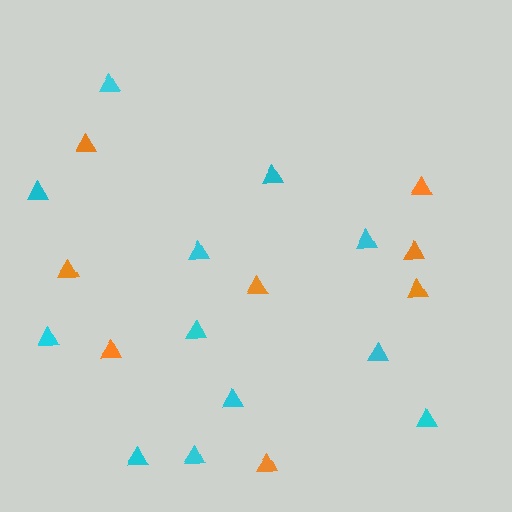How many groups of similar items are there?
There are 2 groups: one group of cyan triangles (12) and one group of orange triangles (8).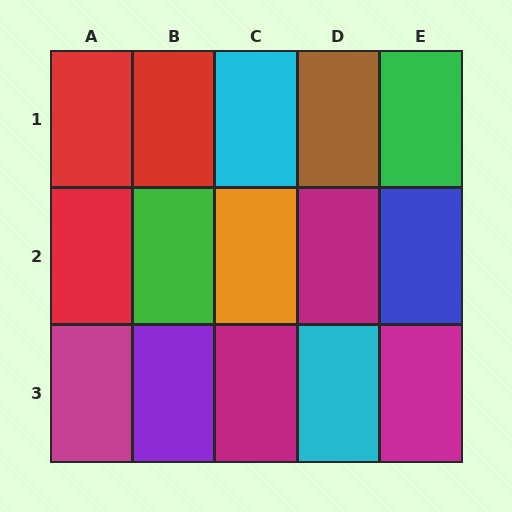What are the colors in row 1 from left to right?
Red, red, cyan, brown, green.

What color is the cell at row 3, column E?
Magenta.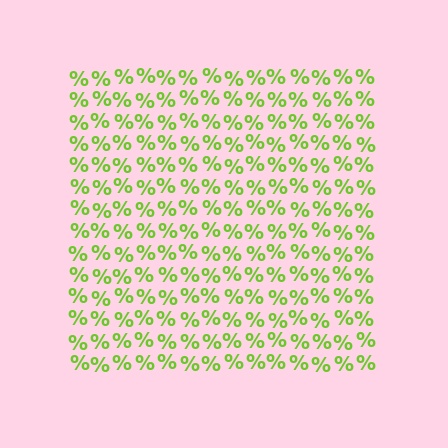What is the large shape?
The large shape is a square.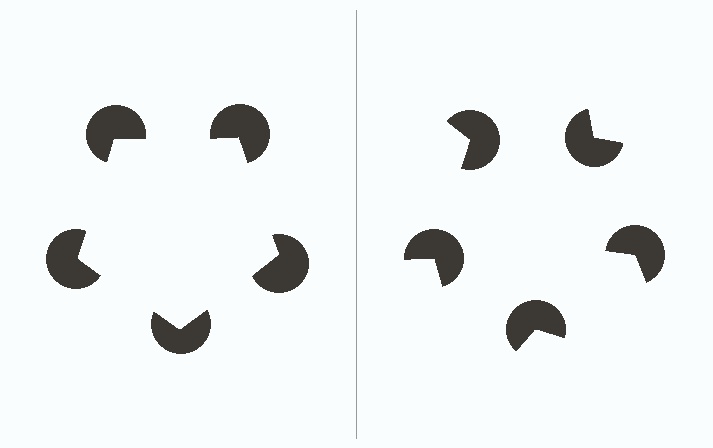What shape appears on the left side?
An illusory pentagon.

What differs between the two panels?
The pac-man discs are positioned identically on both sides; only the wedge orientations differ. On the left they align to a pentagon; on the right they are misaligned.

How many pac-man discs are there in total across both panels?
10 — 5 on each side.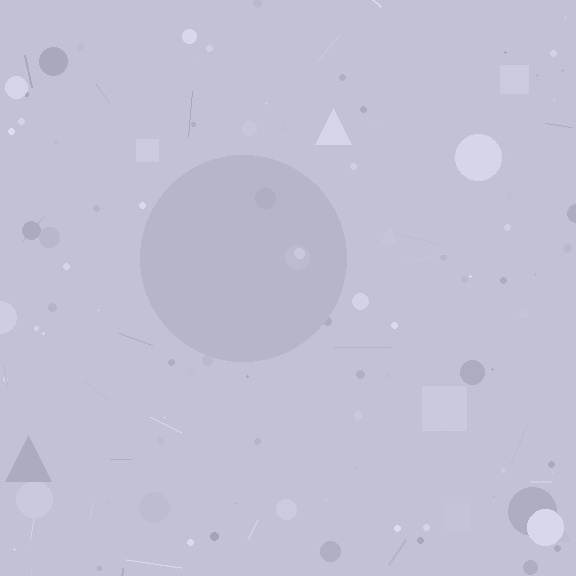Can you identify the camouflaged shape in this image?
The camouflaged shape is a circle.